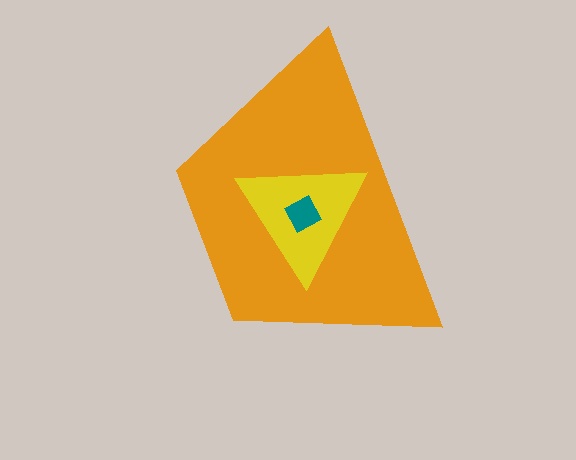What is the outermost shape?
The orange trapezoid.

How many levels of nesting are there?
3.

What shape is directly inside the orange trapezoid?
The yellow triangle.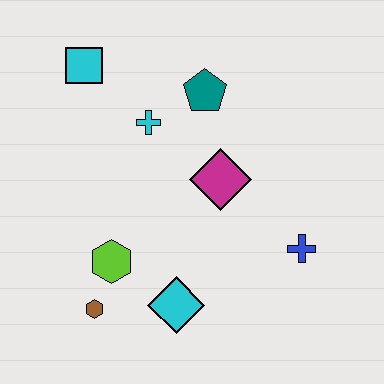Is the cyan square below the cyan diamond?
No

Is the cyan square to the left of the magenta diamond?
Yes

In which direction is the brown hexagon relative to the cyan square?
The brown hexagon is below the cyan square.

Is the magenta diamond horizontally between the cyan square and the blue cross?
Yes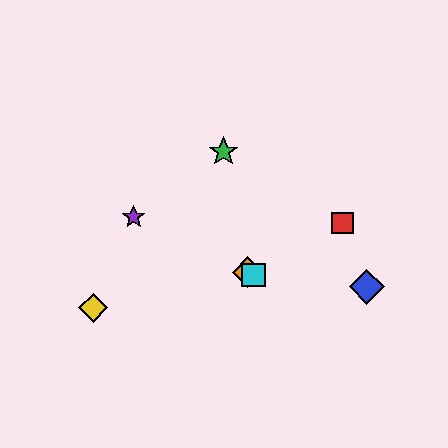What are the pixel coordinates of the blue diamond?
The blue diamond is at (367, 287).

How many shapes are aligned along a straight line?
3 shapes (the purple star, the orange diamond, the cyan square) are aligned along a straight line.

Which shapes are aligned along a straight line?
The purple star, the orange diamond, the cyan square are aligned along a straight line.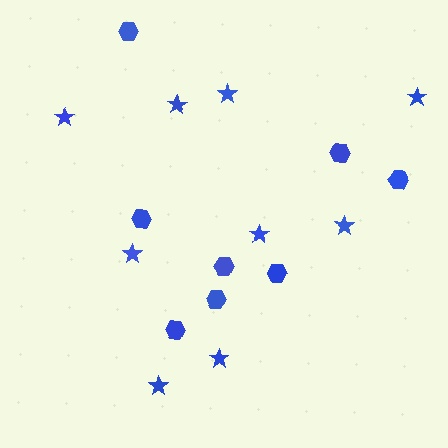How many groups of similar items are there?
There are 2 groups: one group of hexagons (8) and one group of stars (9).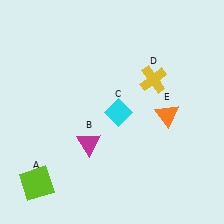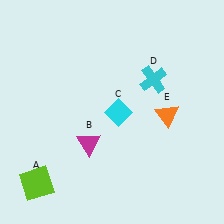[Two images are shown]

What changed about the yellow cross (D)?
In Image 1, D is yellow. In Image 2, it changed to cyan.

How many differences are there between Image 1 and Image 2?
There is 1 difference between the two images.